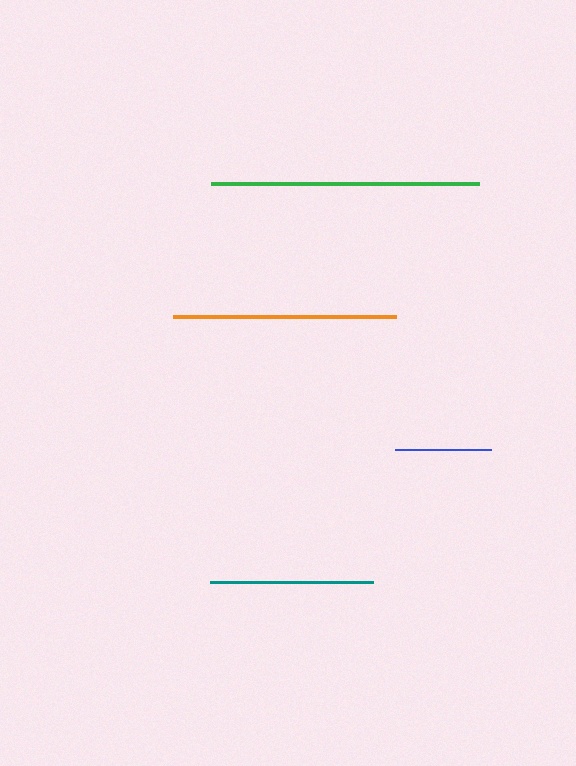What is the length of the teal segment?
The teal segment is approximately 163 pixels long.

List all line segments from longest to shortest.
From longest to shortest: green, orange, teal, blue.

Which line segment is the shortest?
The blue line is the shortest at approximately 95 pixels.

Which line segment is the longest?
The green line is the longest at approximately 268 pixels.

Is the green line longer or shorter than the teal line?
The green line is longer than the teal line.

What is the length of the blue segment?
The blue segment is approximately 95 pixels long.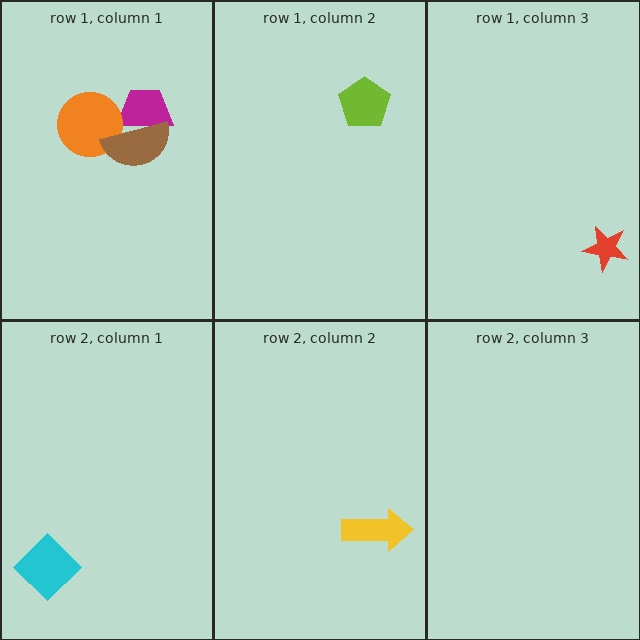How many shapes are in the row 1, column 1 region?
3.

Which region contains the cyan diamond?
The row 2, column 1 region.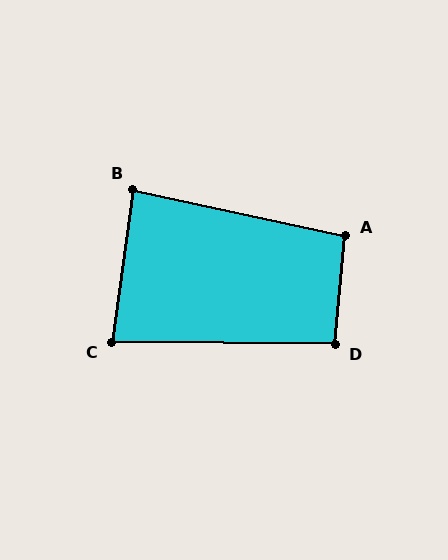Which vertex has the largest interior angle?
A, at approximately 97 degrees.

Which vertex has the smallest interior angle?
C, at approximately 83 degrees.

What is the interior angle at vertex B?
Approximately 85 degrees (approximately right).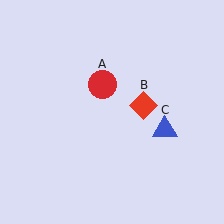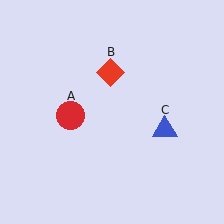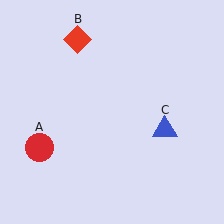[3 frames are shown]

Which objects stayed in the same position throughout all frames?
Blue triangle (object C) remained stationary.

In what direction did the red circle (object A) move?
The red circle (object A) moved down and to the left.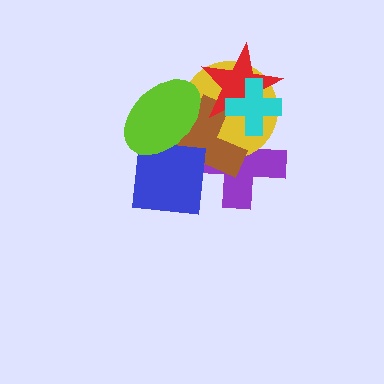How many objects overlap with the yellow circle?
5 objects overlap with the yellow circle.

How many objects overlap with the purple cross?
5 objects overlap with the purple cross.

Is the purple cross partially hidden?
Yes, it is partially covered by another shape.